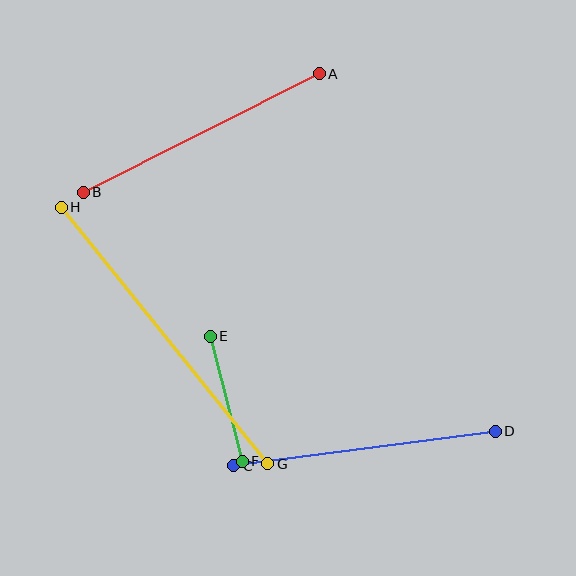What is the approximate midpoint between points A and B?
The midpoint is at approximately (201, 133) pixels.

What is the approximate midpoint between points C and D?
The midpoint is at approximately (365, 449) pixels.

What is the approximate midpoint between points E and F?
The midpoint is at approximately (226, 399) pixels.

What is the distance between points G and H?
The distance is approximately 329 pixels.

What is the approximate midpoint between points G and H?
The midpoint is at approximately (165, 336) pixels.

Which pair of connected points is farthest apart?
Points G and H are farthest apart.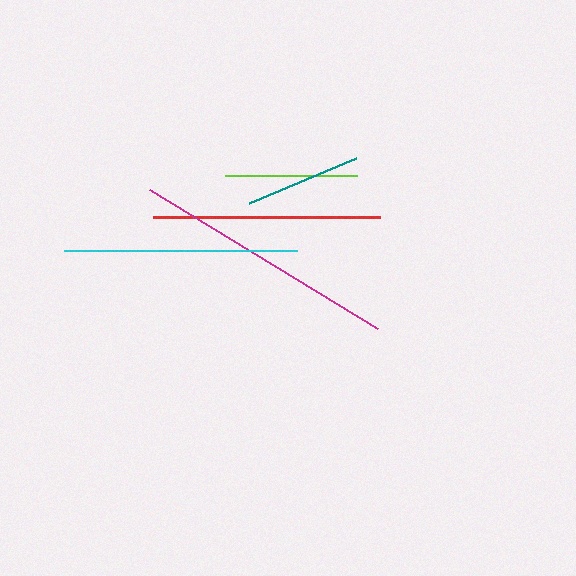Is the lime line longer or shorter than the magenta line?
The magenta line is longer than the lime line.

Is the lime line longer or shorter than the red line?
The red line is longer than the lime line.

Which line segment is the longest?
The magenta line is the longest at approximately 267 pixels.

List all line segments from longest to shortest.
From longest to shortest: magenta, cyan, red, lime, teal.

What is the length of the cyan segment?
The cyan segment is approximately 233 pixels long.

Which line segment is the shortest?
The teal line is the shortest at approximately 116 pixels.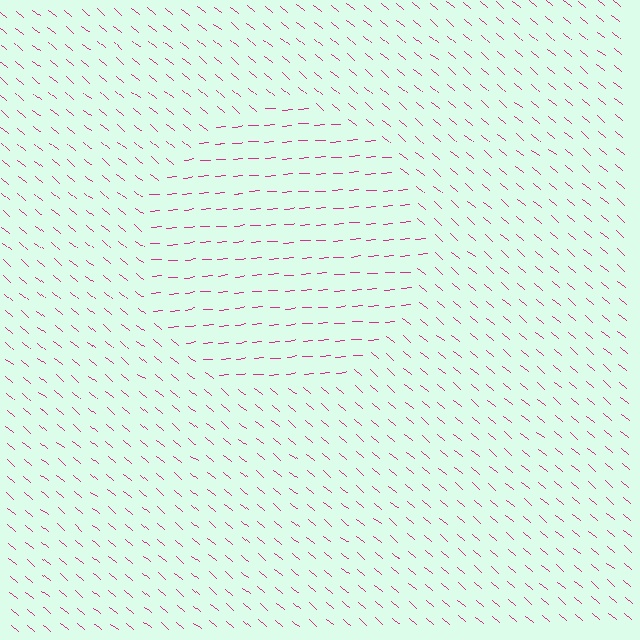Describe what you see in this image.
The image is filled with small magenta line segments. A circle region in the image has lines oriented differently from the surrounding lines, creating a visible texture boundary.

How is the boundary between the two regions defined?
The boundary is defined purely by a change in line orientation (approximately 45 degrees difference). All lines are the same color and thickness.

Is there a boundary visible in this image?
Yes, there is a texture boundary formed by a change in line orientation.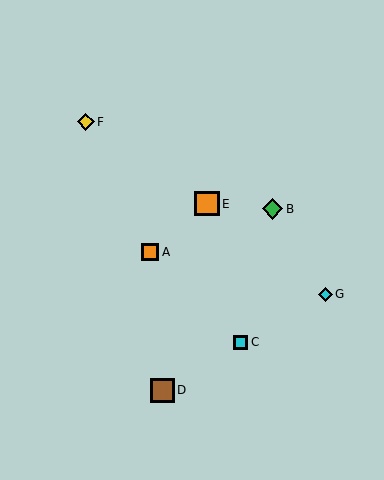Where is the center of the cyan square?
The center of the cyan square is at (241, 342).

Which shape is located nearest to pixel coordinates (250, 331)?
The cyan square (labeled C) at (241, 342) is nearest to that location.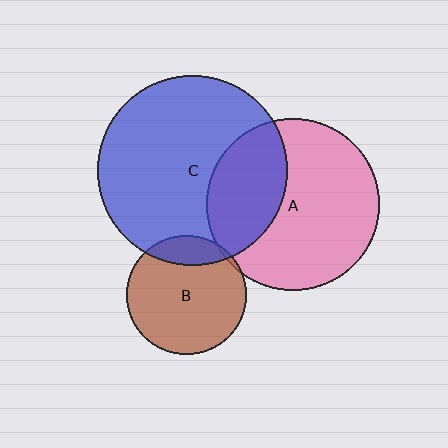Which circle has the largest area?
Circle C (blue).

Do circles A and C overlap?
Yes.